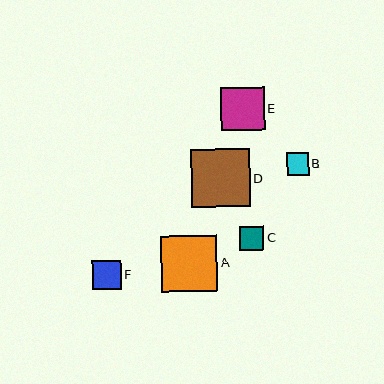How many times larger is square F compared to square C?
Square F is approximately 1.2 times the size of square C.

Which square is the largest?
Square D is the largest with a size of approximately 59 pixels.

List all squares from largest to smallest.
From largest to smallest: D, A, E, F, C, B.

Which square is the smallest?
Square B is the smallest with a size of approximately 22 pixels.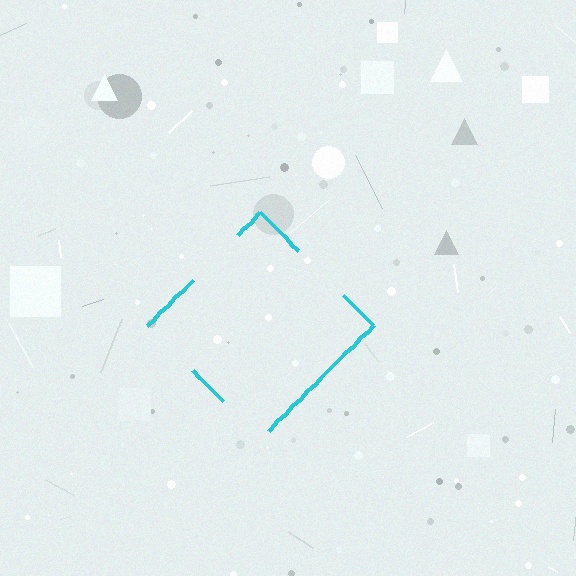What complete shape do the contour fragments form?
The contour fragments form a diamond.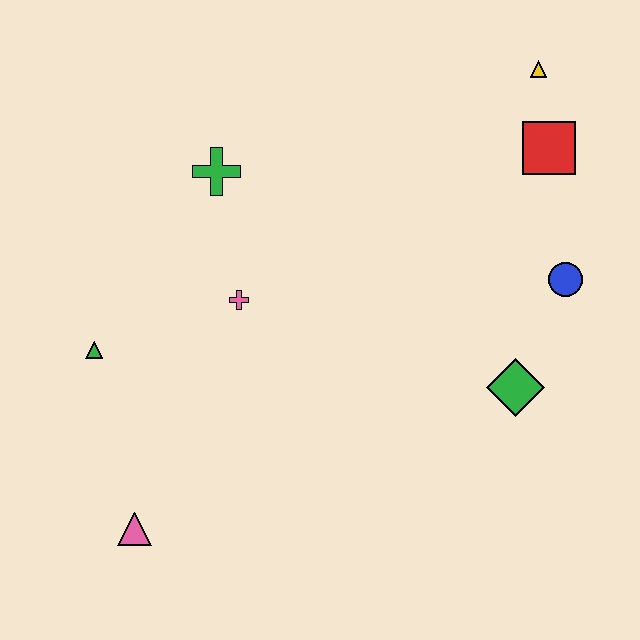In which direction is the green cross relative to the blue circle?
The green cross is to the left of the blue circle.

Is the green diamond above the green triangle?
No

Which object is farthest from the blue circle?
The pink triangle is farthest from the blue circle.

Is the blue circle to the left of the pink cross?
No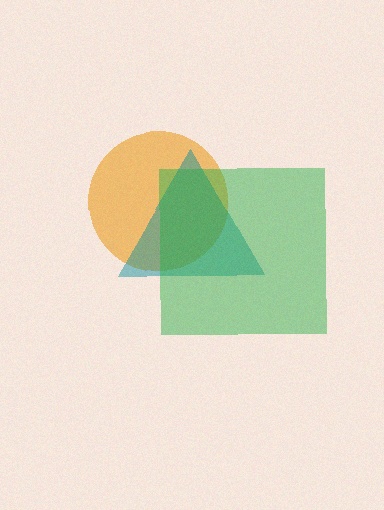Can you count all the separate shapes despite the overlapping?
Yes, there are 3 separate shapes.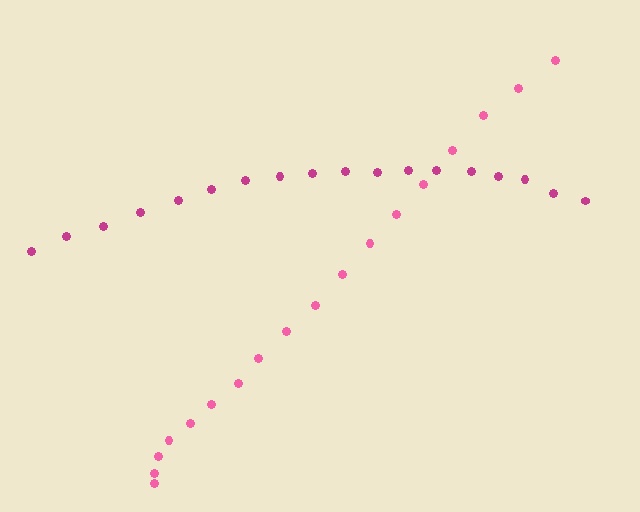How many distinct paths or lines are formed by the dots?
There are 2 distinct paths.